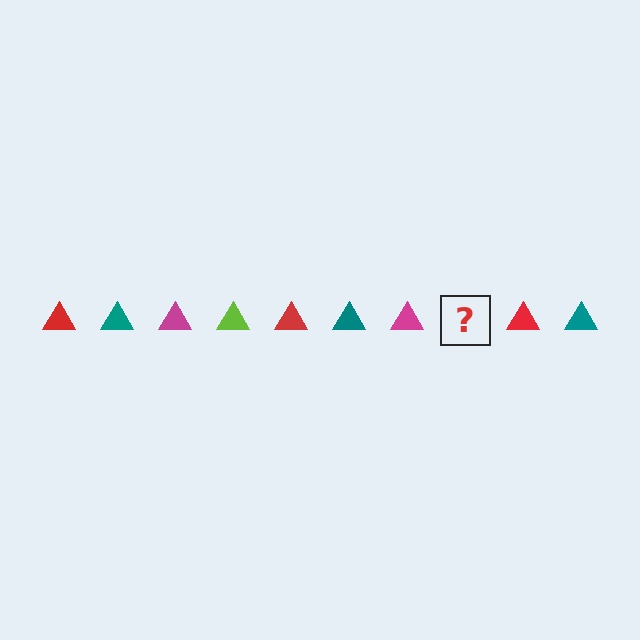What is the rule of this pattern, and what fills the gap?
The rule is that the pattern cycles through red, teal, magenta, lime triangles. The gap should be filled with a lime triangle.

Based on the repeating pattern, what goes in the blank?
The blank should be a lime triangle.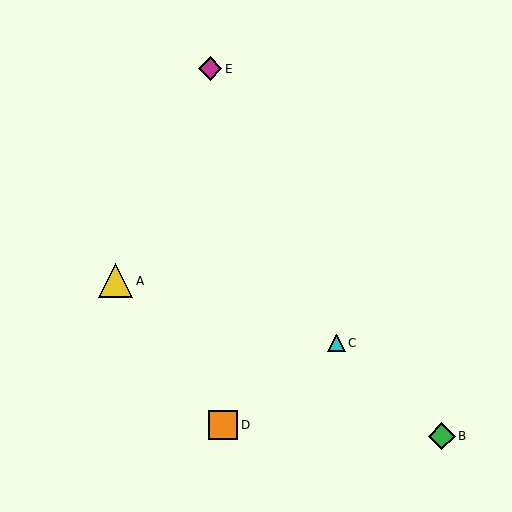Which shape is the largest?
The yellow triangle (labeled A) is the largest.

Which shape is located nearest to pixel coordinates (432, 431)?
The green diamond (labeled B) at (442, 436) is nearest to that location.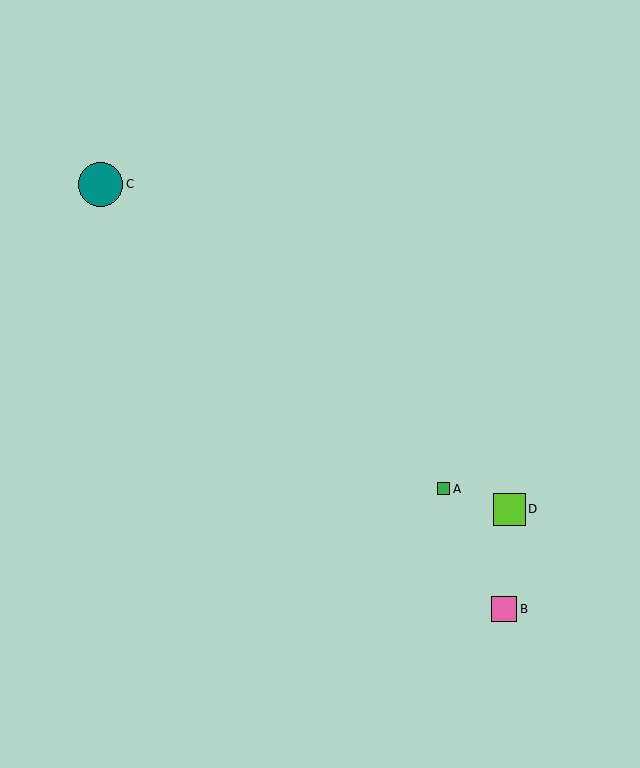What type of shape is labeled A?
Shape A is a green square.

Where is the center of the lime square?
The center of the lime square is at (509, 509).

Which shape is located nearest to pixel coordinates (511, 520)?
The lime square (labeled D) at (509, 509) is nearest to that location.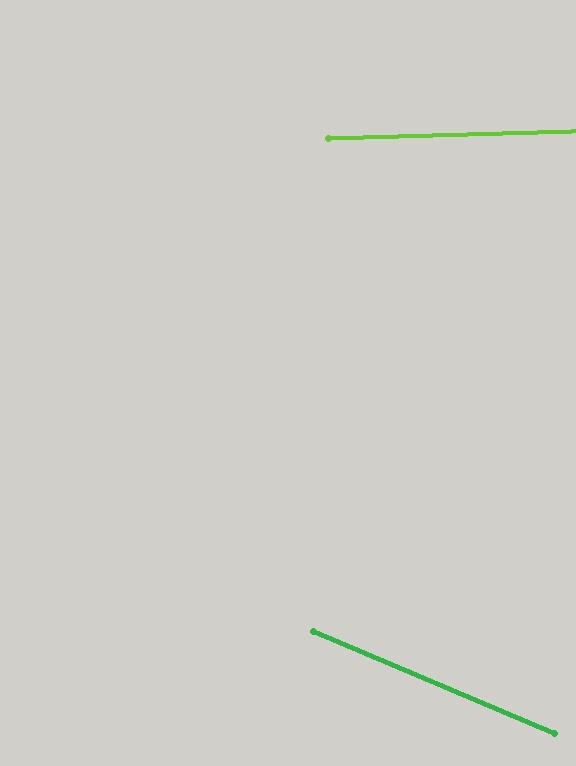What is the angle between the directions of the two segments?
Approximately 25 degrees.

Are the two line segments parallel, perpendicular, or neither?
Neither parallel nor perpendicular — they differ by about 25°.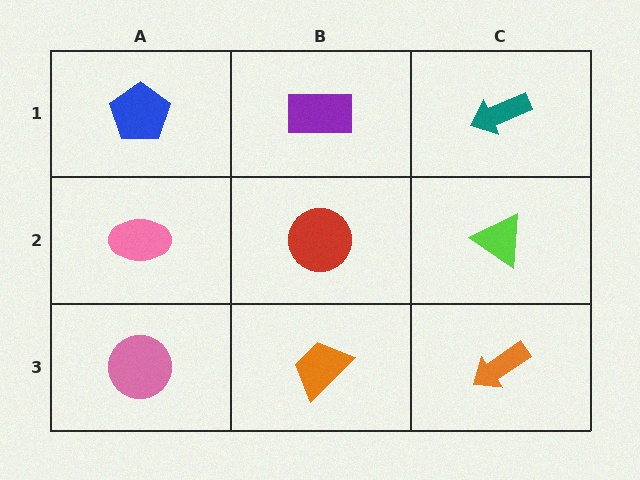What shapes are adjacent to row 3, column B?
A red circle (row 2, column B), a pink circle (row 3, column A), an orange arrow (row 3, column C).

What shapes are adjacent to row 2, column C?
A teal arrow (row 1, column C), an orange arrow (row 3, column C), a red circle (row 2, column B).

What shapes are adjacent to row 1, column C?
A lime triangle (row 2, column C), a purple rectangle (row 1, column B).